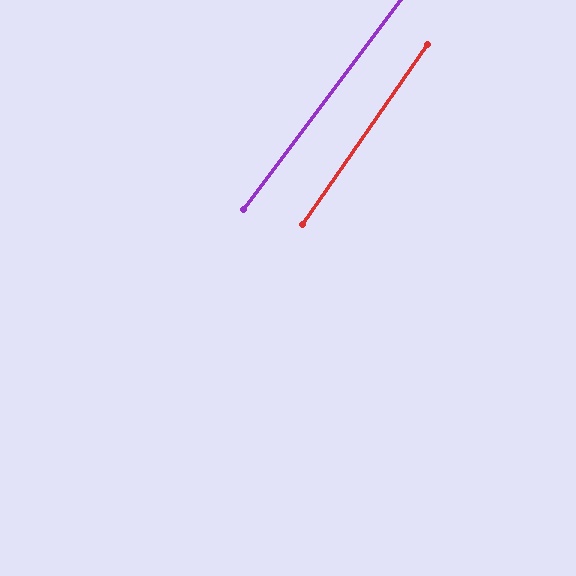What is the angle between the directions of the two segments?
Approximately 2 degrees.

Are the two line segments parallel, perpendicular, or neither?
Parallel — their directions differ by only 1.8°.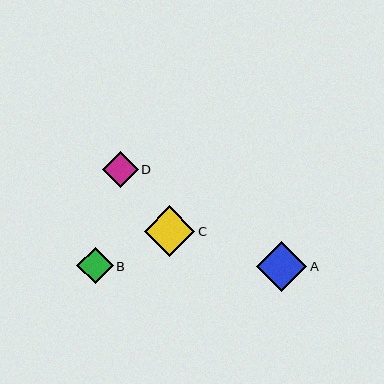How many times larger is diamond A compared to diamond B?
Diamond A is approximately 1.4 times the size of diamond B.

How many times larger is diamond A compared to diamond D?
Diamond A is approximately 1.4 times the size of diamond D.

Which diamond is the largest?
Diamond C is the largest with a size of approximately 51 pixels.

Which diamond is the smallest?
Diamond D is the smallest with a size of approximately 36 pixels.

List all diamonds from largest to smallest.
From largest to smallest: C, A, B, D.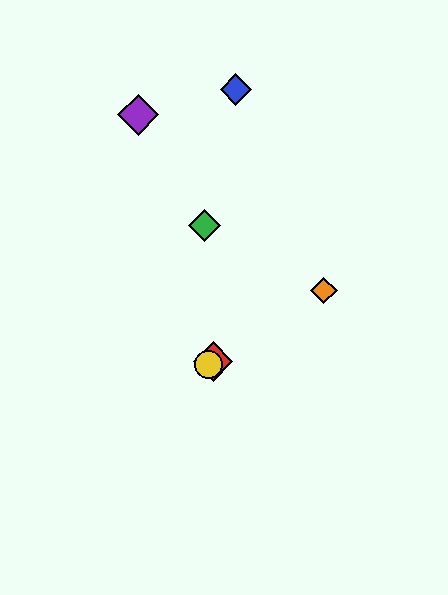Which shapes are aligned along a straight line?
The red diamond, the yellow circle, the orange diamond are aligned along a straight line.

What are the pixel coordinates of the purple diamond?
The purple diamond is at (138, 115).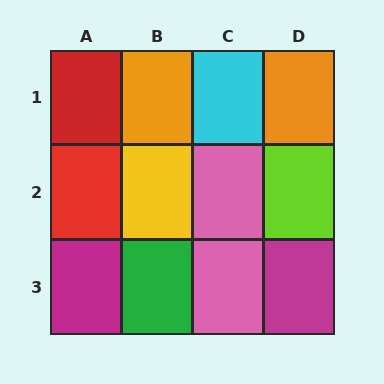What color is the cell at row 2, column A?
Red.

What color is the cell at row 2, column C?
Pink.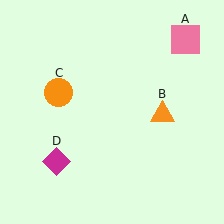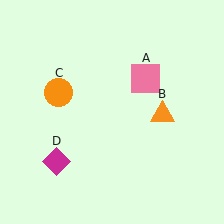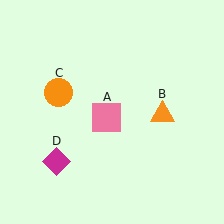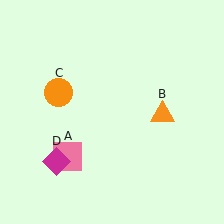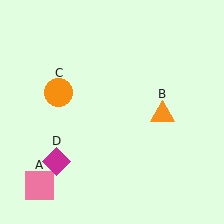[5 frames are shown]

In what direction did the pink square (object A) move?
The pink square (object A) moved down and to the left.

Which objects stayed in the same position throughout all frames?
Orange triangle (object B) and orange circle (object C) and magenta diamond (object D) remained stationary.